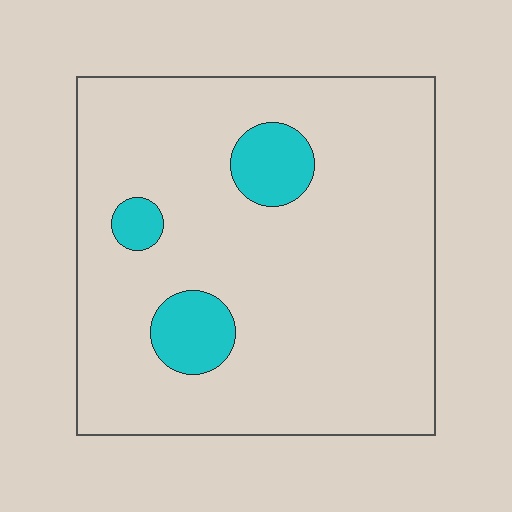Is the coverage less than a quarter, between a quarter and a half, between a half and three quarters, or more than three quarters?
Less than a quarter.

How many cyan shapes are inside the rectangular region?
3.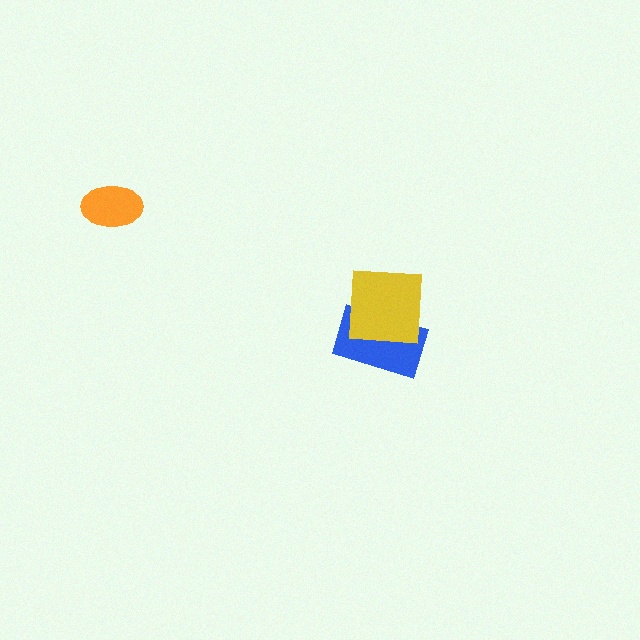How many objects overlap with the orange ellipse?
0 objects overlap with the orange ellipse.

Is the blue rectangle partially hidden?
Yes, it is partially covered by another shape.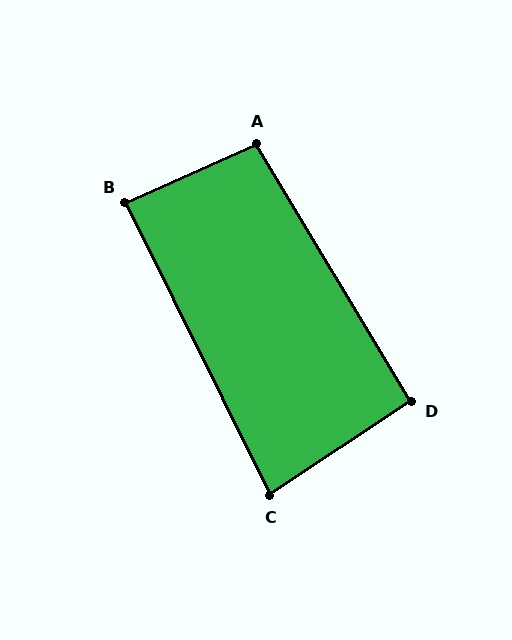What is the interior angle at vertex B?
Approximately 88 degrees (approximately right).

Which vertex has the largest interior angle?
A, at approximately 97 degrees.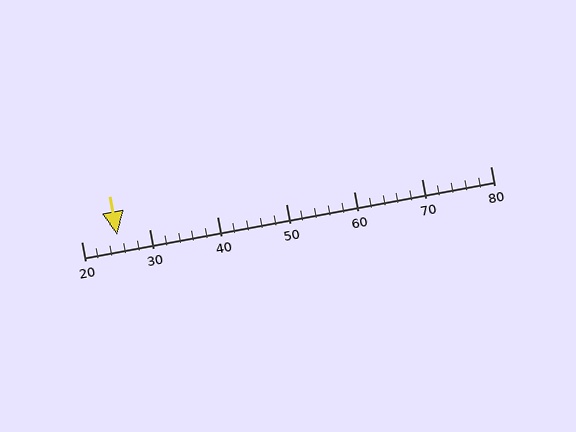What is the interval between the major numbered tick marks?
The major tick marks are spaced 10 units apart.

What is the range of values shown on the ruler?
The ruler shows values from 20 to 80.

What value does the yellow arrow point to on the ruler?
The yellow arrow points to approximately 25.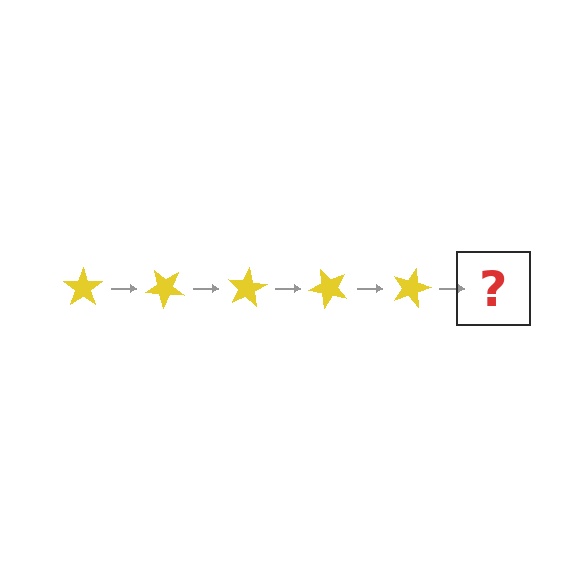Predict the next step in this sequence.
The next step is a yellow star rotated 200 degrees.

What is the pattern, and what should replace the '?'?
The pattern is that the star rotates 40 degrees each step. The '?' should be a yellow star rotated 200 degrees.